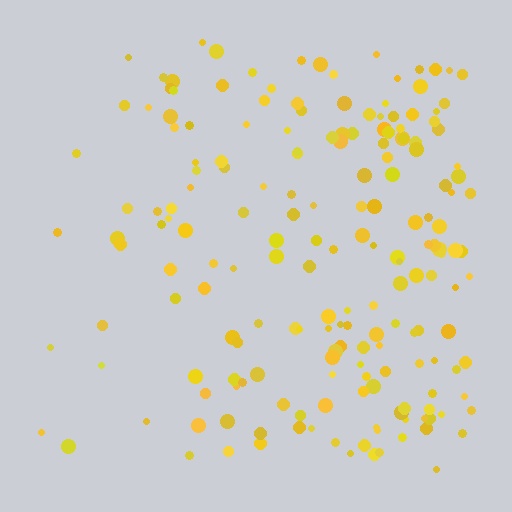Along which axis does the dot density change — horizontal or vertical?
Horizontal.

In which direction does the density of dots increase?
From left to right, with the right side densest.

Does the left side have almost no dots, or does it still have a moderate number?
Still a moderate number, just noticeably fewer than the right.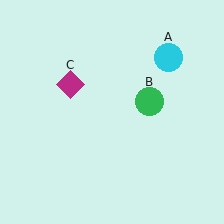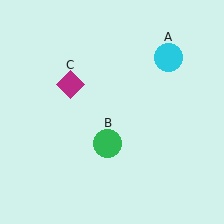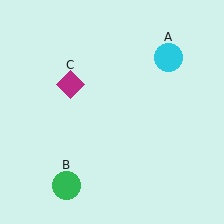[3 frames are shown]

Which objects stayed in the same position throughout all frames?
Cyan circle (object A) and magenta diamond (object C) remained stationary.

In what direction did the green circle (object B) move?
The green circle (object B) moved down and to the left.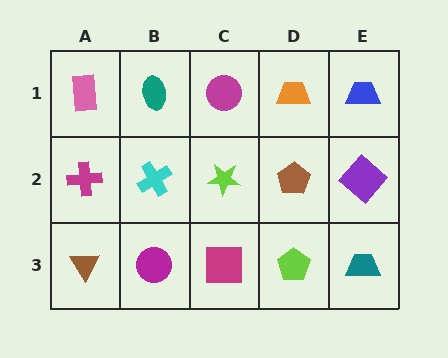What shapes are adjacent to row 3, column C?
A lime star (row 2, column C), a magenta circle (row 3, column B), a lime pentagon (row 3, column D).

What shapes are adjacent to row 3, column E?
A purple diamond (row 2, column E), a lime pentagon (row 3, column D).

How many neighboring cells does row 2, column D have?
4.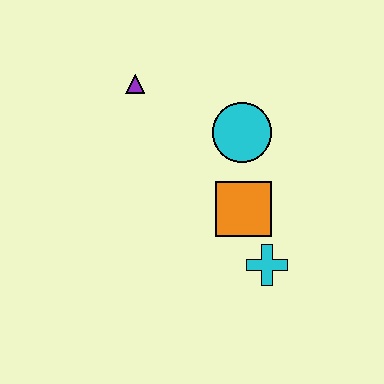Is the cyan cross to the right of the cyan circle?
Yes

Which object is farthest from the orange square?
The purple triangle is farthest from the orange square.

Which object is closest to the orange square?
The cyan cross is closest to the orange square.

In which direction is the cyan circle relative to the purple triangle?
The cyan circle is to the right of the purple triangle.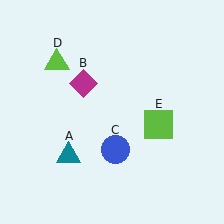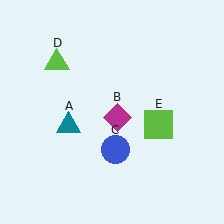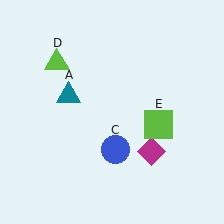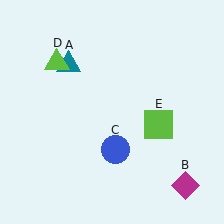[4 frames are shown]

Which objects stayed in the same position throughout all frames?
Blue circle (object C) and lime triangle (object D) and lime square (object E) remained stationary.